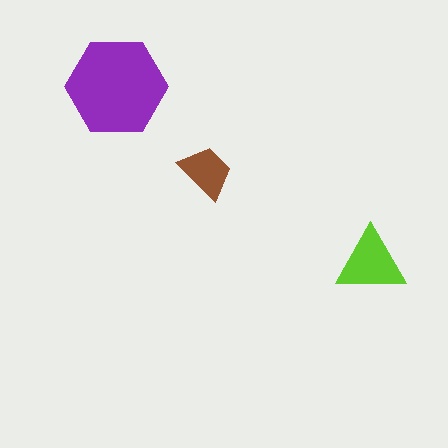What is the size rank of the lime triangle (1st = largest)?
2nd.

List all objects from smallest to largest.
The brown trapezoid, the lime triangle, the purple hexagon.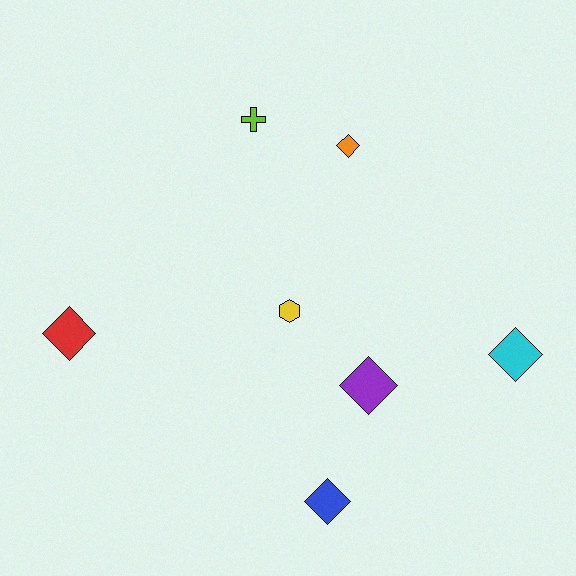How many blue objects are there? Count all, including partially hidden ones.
There is 1 blue object.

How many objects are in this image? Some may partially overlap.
There are 7 objects.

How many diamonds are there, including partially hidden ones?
There are 5 diamonds.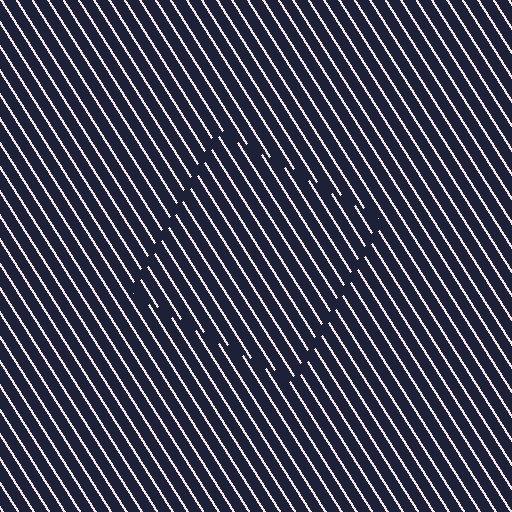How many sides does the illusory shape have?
4 sides — the line-ends trace a square.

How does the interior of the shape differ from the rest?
The interior of the shape contains the same grating, shifted by half a period — the contour is defined by the phase discontinuity where line-ends from the inner and outer gratings abut.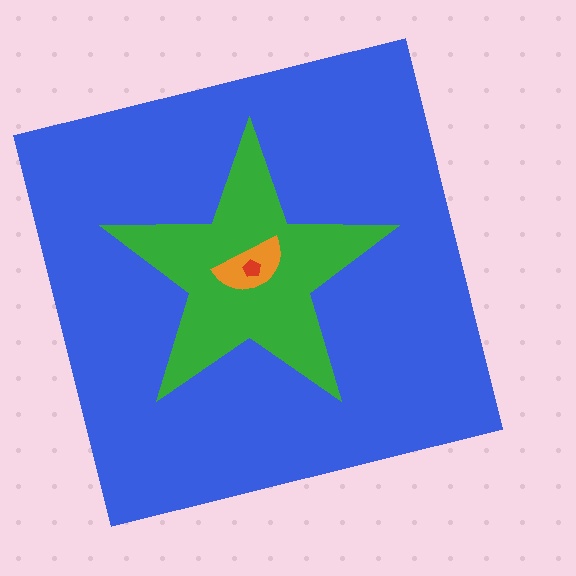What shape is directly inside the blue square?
The green star.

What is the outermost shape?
The blue square.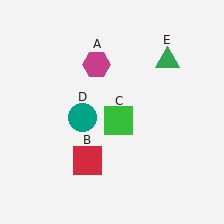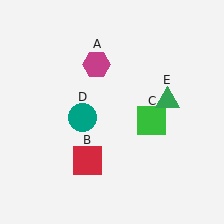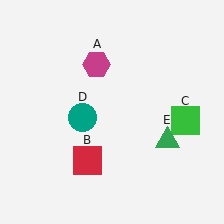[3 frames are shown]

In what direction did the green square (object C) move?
The green square (object C) moved right.